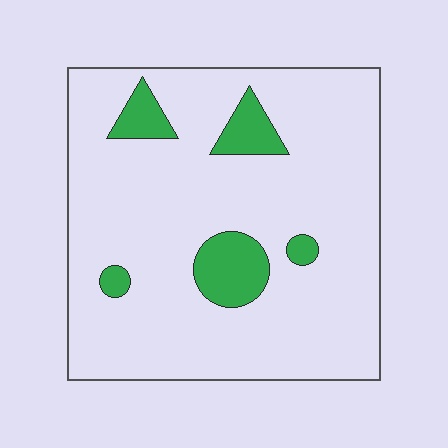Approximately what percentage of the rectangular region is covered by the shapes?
Approximately 10%.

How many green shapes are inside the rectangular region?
5.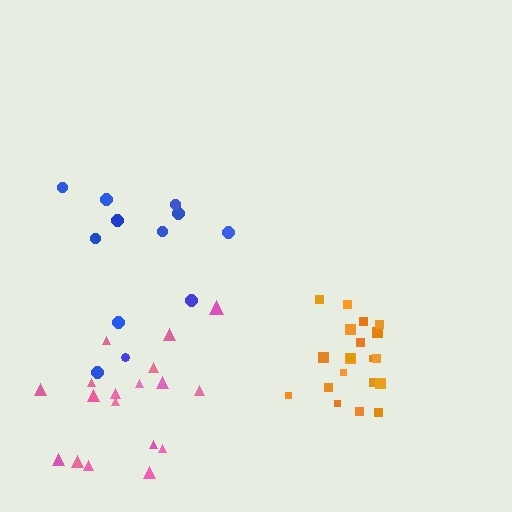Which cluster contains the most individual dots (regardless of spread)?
Orange (20).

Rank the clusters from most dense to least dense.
orange, pink, blue.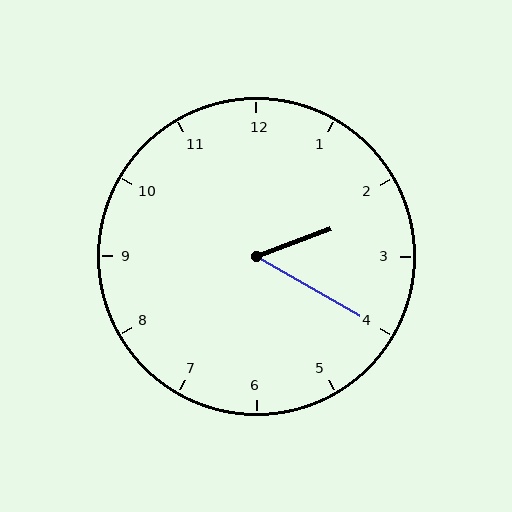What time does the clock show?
2:20.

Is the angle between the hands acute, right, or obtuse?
It is acute.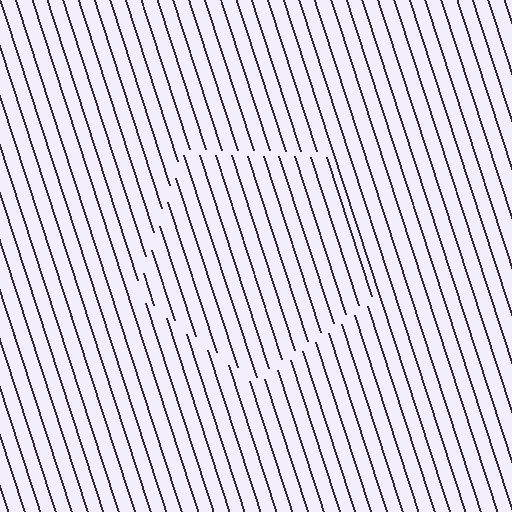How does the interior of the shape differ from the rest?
The interior of the shape contains the same grating, shifted by half a period — the contour is defined by the phase discontinuity where line-ends from the inner and outer gratings abut.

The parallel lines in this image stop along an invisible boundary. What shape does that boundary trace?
An illusory pentagon. The interior of the shape contains the same grating, shifted by half a period — the contour is defined by the phase discontinuity where line-ends from the inner and outer gratings abut.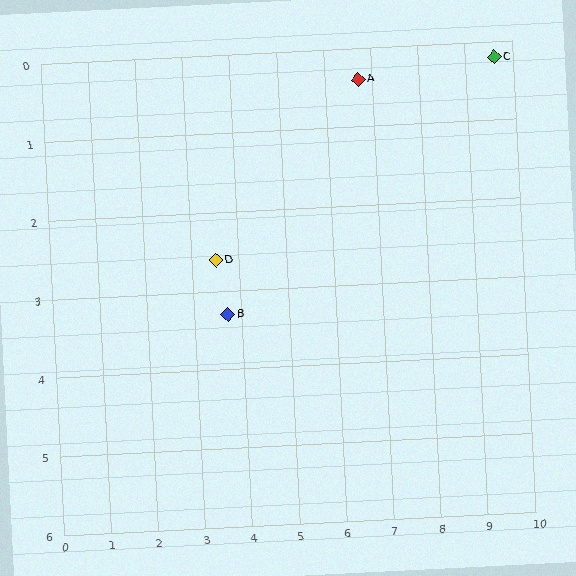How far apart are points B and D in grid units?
Points B and D are about 0.7 grid units apart.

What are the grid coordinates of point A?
Point A is at approximately (6.7, 0.4).